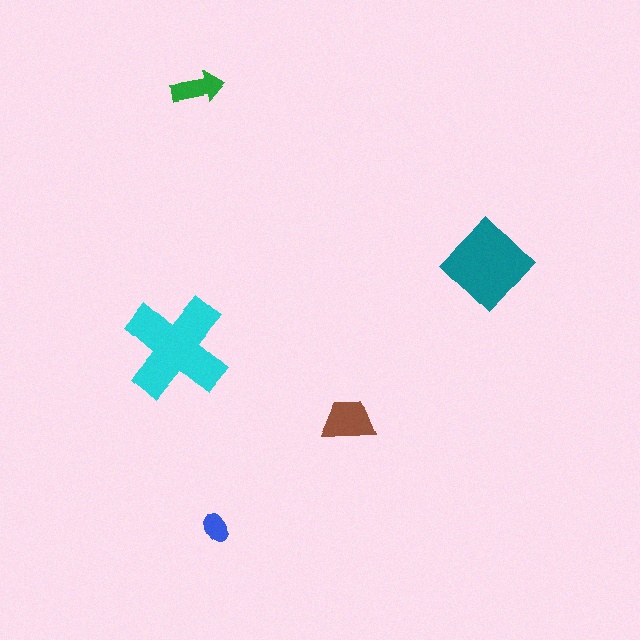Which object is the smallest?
The blue ellipse.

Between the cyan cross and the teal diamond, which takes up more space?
The cyan cross.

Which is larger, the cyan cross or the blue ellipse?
The cyan cross.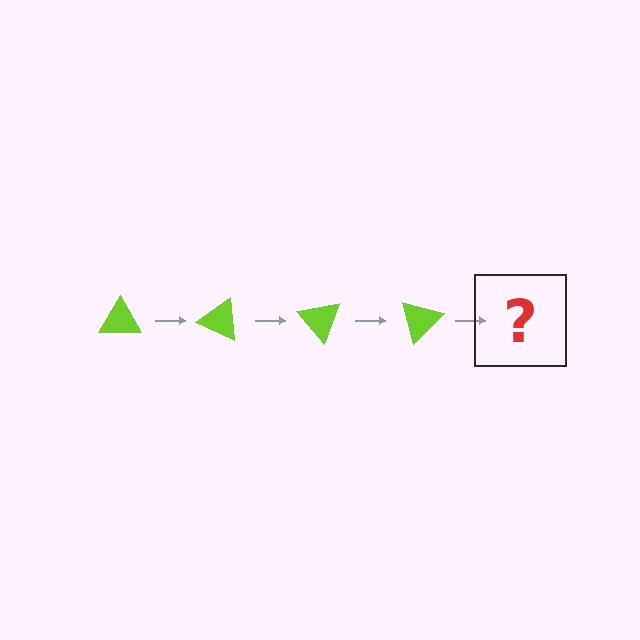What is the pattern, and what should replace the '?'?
The pattern is that the triangle rotates 25 degrees each step. The '?' should be a lime triangle rotated 100 degrees.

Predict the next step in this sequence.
The next step is a lime triangle rotated 100 degrees.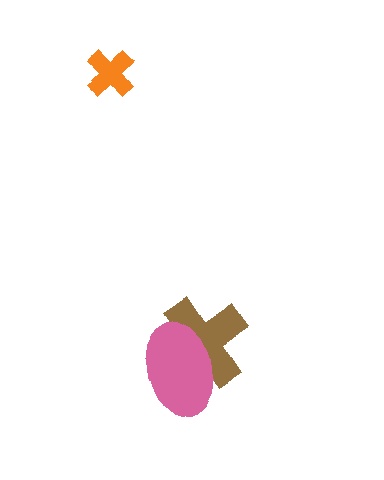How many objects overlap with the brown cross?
1 object overlaps with the brown cross.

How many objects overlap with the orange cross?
0 objects overlap with the orange cross.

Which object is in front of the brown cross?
The pink ellipse is in front of the brown cross.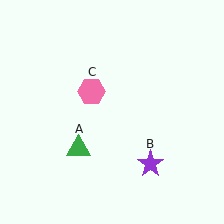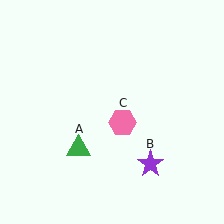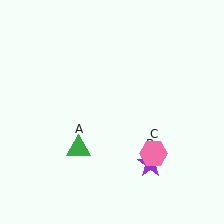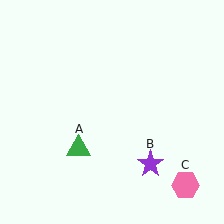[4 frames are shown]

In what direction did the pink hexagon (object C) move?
The pink hexagon (object C) moved down and to the right.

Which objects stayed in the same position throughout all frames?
Green triangle (object A) and purple star (object B) remained stationary.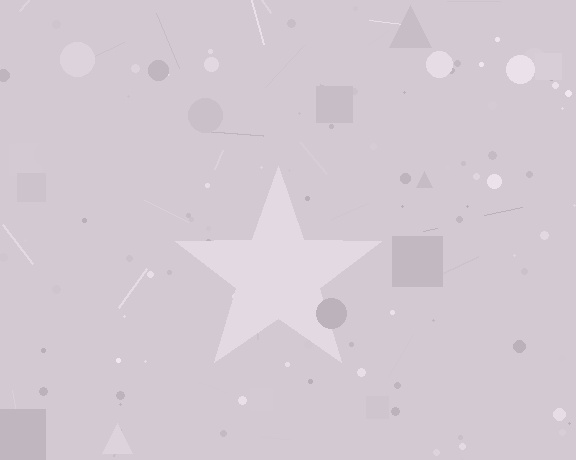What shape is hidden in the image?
A star is hidden in the image.